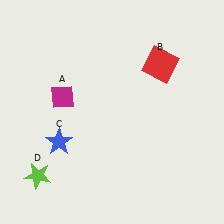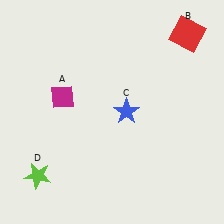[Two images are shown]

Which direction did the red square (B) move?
The red square (B) moved up.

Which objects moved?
The objects that moved are: the red square (B), the blue star (C).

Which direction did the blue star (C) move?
The blue star (C) moved right.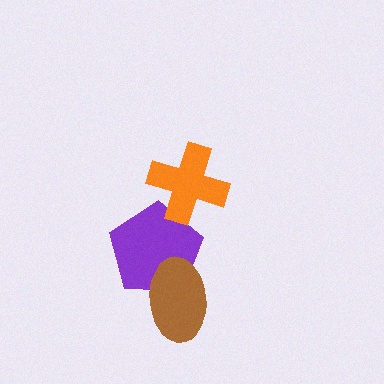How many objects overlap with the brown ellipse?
1 object overlaps with the brown ellipse.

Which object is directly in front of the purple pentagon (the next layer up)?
The orange cross is directly in front of the purple pentagon.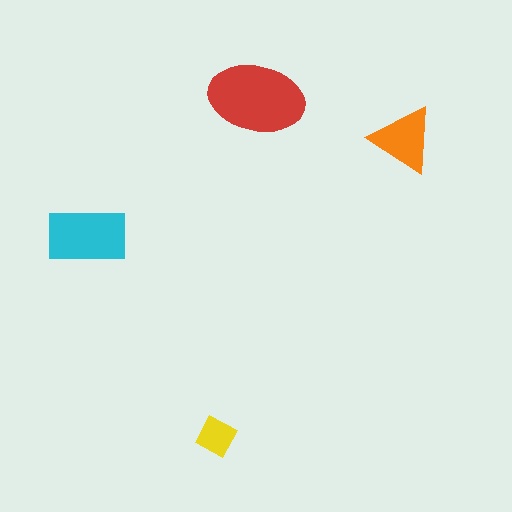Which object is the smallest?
The yellow diamond.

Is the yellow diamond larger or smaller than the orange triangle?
Smaller.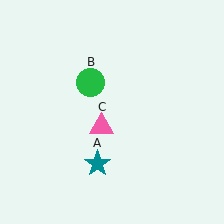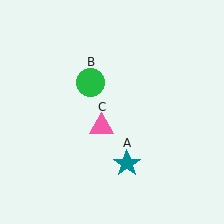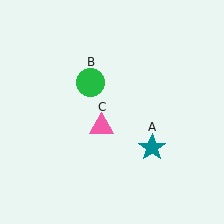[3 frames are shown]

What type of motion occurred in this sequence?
The teal star (object A) rotated counterclockwise around the center of the scene.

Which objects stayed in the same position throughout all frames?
Green circle (object B) and pink triangle (object C) remained stationary.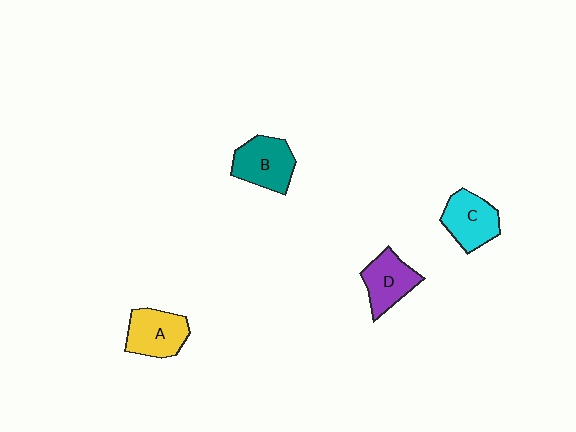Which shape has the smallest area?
Shape D (purple).